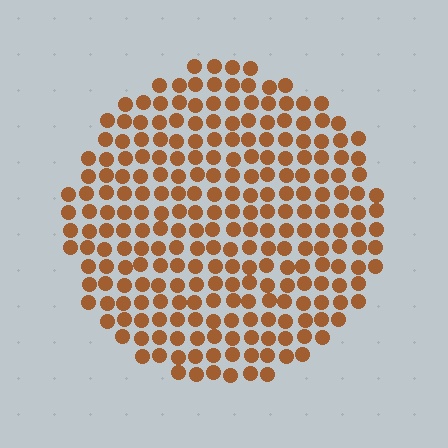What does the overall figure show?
The overall figure shows a circle.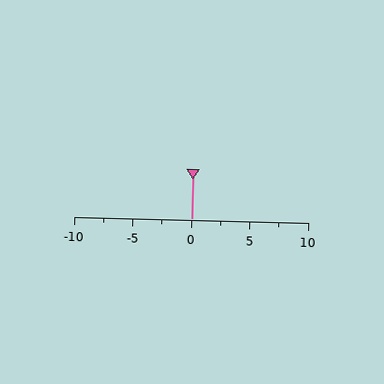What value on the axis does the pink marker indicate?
The marker indicates approximately 0.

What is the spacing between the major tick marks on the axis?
The major ticks are spaced 5 apart.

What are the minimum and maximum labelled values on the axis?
The axis runs from -10 to 10.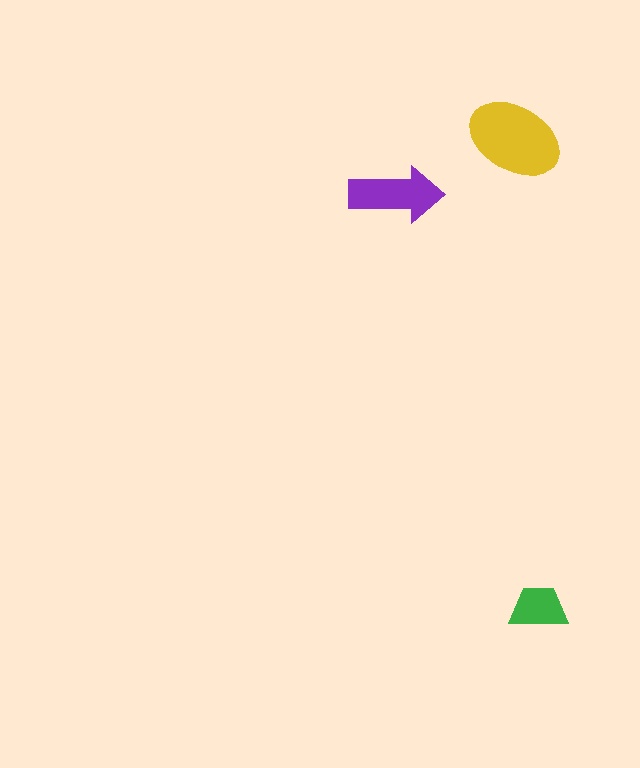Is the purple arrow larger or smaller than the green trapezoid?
Larger.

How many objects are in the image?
There are 3 objects in the image.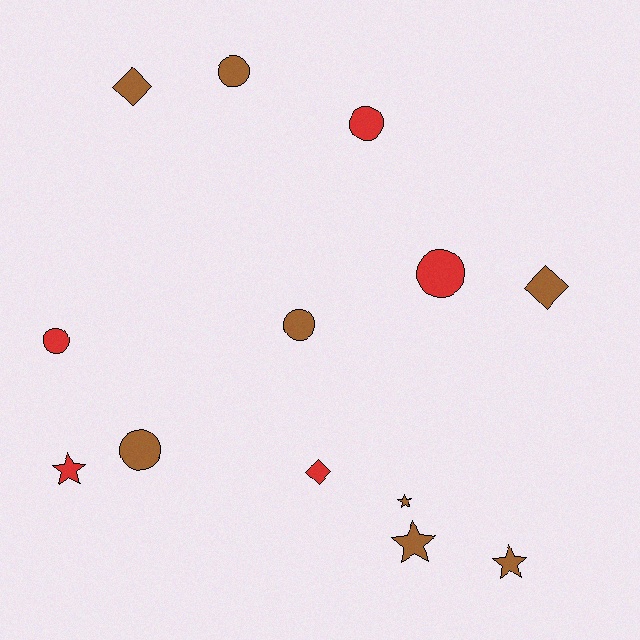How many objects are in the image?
There are 13 objects.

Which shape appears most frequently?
Circle, with 6 objects.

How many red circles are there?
There are 3 red circles.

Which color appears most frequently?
Brown, with 8 objects.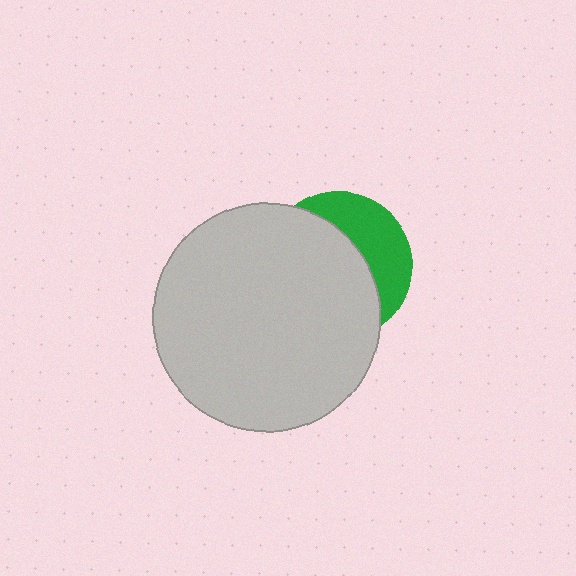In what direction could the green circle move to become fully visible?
The green circle could move right. That would shift it out from behind the light gray circle entirely.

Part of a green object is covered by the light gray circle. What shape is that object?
It is a circle.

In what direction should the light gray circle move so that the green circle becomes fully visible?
The light gray circle should move left. That is the shortest direction to clear the overlap and leave the green circle fully visible.